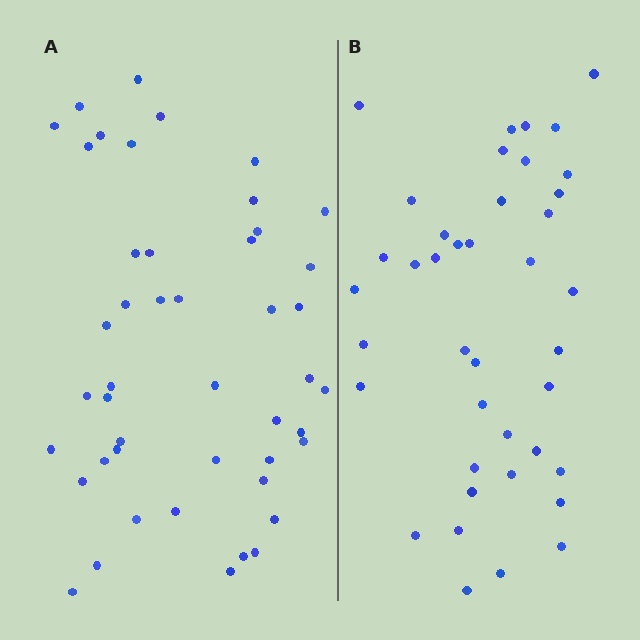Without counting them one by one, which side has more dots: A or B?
Region A (the left region) has more dots.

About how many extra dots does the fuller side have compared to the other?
Region A has about 6 more dots than region B.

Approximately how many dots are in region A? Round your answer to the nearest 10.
About 50 dots. (The exact count is 46, which rounds to 50.)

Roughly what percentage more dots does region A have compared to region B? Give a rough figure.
About 15% more.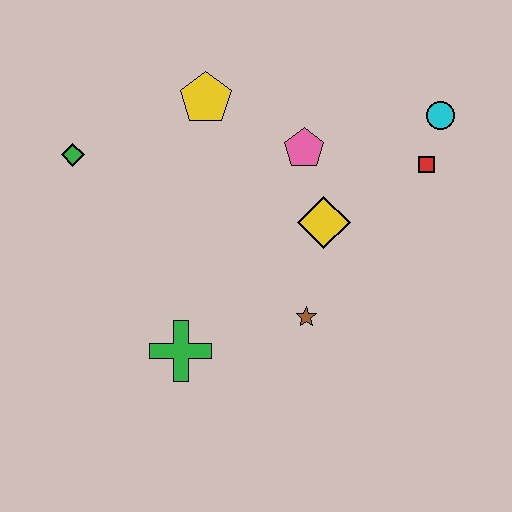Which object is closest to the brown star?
The yellow diamond is closest to the brown star.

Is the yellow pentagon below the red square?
No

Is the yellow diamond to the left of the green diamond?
No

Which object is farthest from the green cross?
The cyan circle is farthest from the green cross.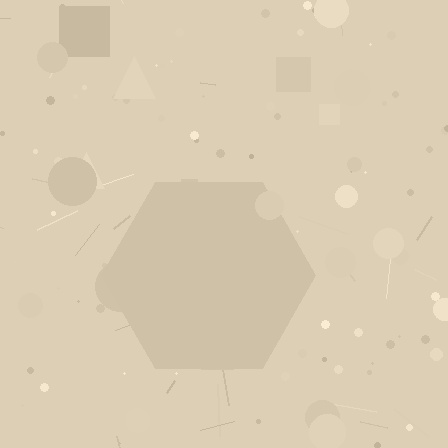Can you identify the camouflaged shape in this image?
The camouflaged shape is a hexagon.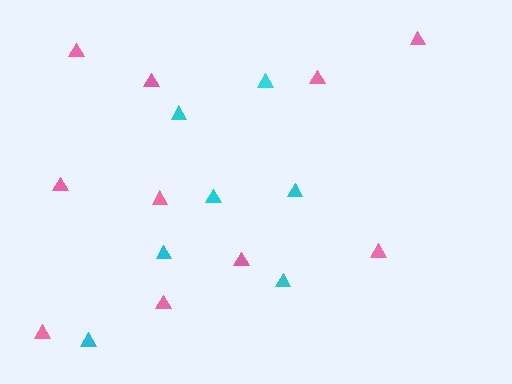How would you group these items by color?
There are 2 groups: one group of pink triangles (10) and one group of cyan triangles (7).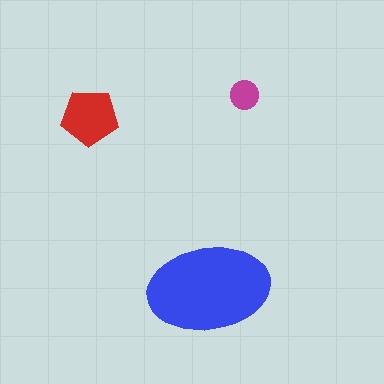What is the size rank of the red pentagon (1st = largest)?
2nd.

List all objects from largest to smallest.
The blue ellipse, the red pentagon, the magenta circle.